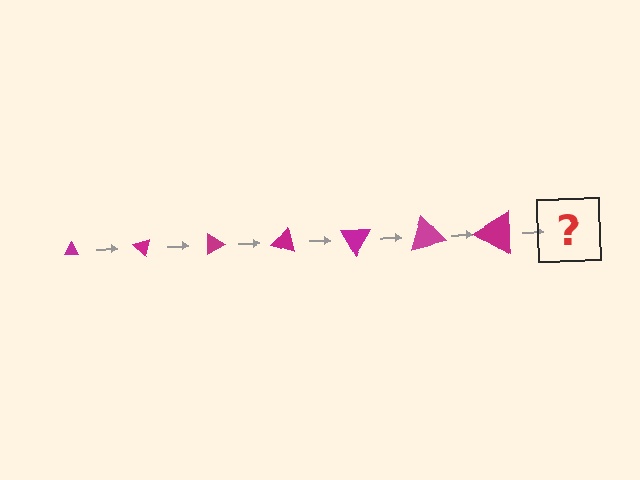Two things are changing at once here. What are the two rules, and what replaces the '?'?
The two rules are that the triangle grows larger each step and it rotates 45 degrees each step. The '?' should be a triangle, larger than the previous one and rotated 315 degrees from the start.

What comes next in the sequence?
The next element should be a triangle, larger than the previous one and rotated 315 degrees from the start.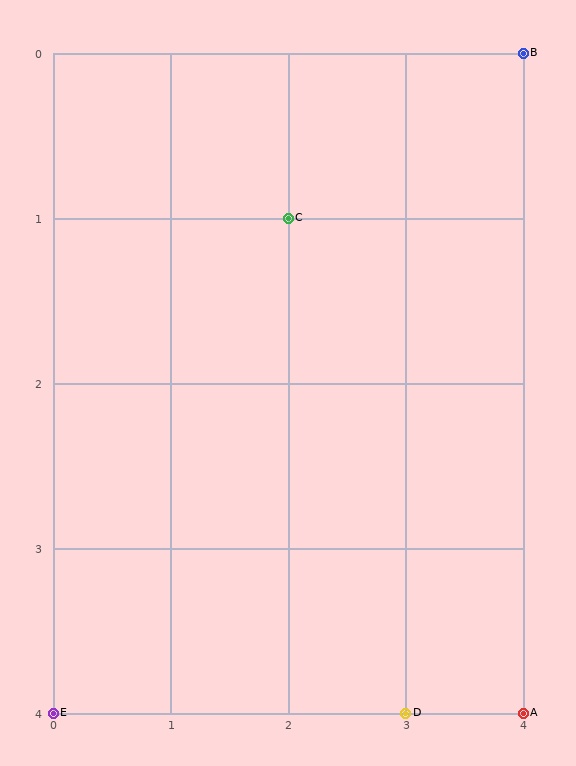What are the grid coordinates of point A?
Point A is at grid coordinates (4, 4).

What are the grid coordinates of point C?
Point C is at grid coordinates (2, 1).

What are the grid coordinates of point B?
Point B is at grid coordinates (4, 0).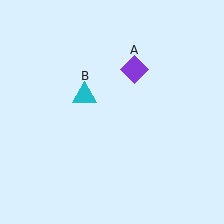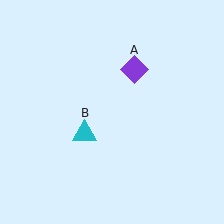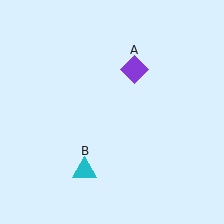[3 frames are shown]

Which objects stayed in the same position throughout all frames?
Purple diamond (object A) remained stationary.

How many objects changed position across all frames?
1 object changed position: cyan triangle (object B).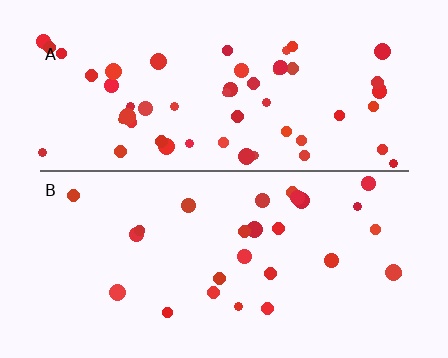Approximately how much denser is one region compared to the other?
Approximately 2.0× — region A over region B.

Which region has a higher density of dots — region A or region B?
A (the top).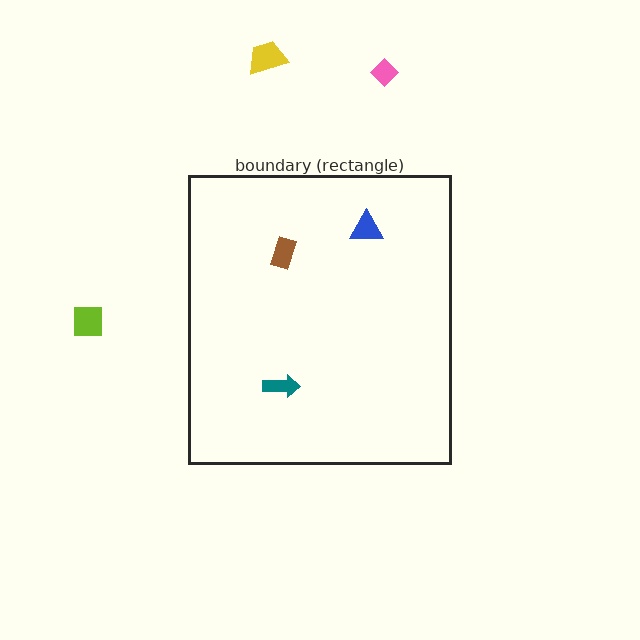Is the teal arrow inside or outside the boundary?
Inside.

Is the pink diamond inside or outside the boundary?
Outside.